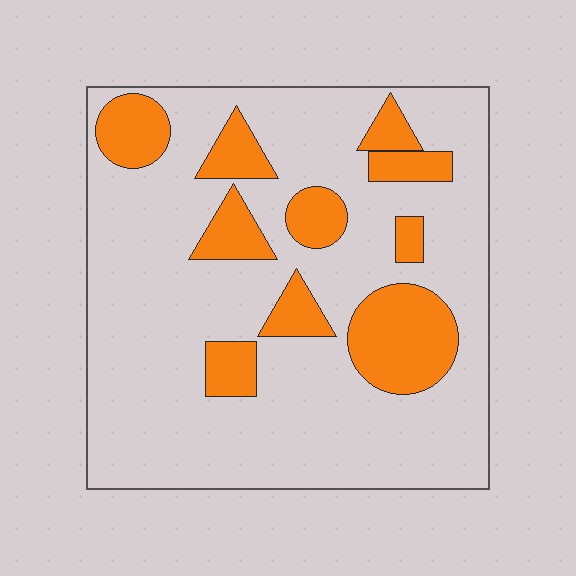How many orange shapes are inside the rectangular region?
10.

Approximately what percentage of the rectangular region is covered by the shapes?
Approximately 20%.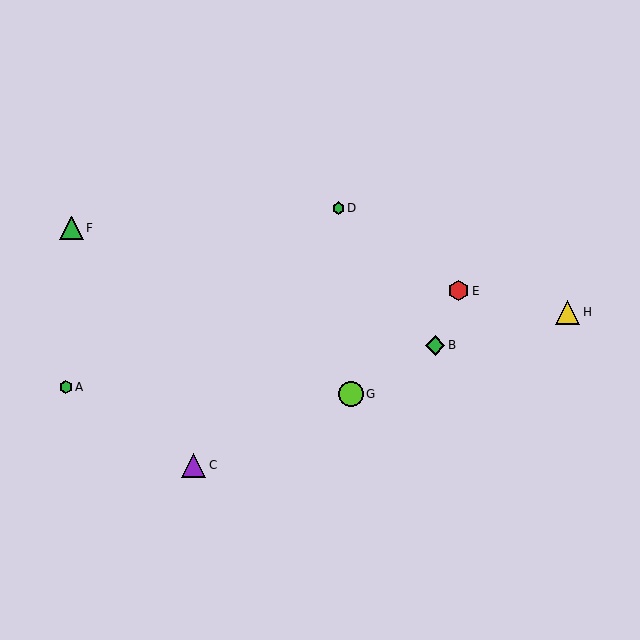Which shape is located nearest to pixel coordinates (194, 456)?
The purple triangle (labeled C) at (194, 465) is nearest to that location.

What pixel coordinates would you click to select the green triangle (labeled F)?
Click at (72, 228) to select the green triangle F.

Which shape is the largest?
The lime circle (labeled G) is the largest.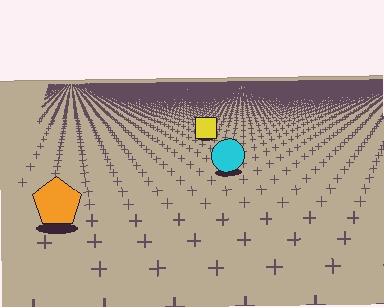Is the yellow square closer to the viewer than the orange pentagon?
No. The orange pentagon is closer — you can tell from the texture gradient: the ground texture is coarser near it.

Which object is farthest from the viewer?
The yellow square is farthest from the viewer. It appears smaller and the ground texture around it is denser.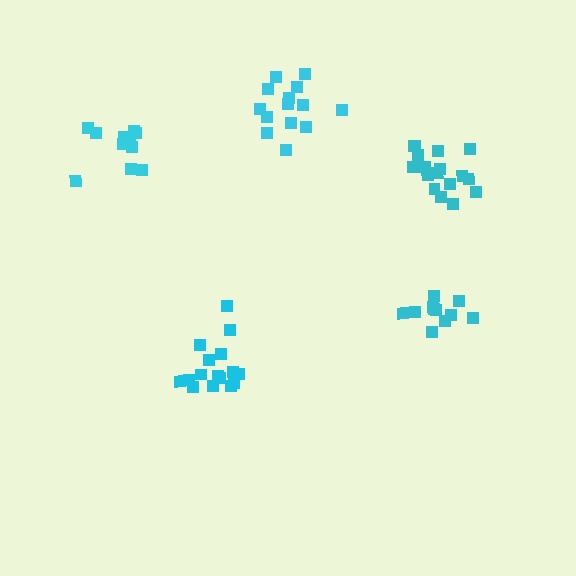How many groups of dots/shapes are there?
There are 5 groups.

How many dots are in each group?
Group 1: 11 dots, Group 2: 16 dots, Group 3: 11 dots, Group 4: 17 dots, Group 5: 14 dots (69 total).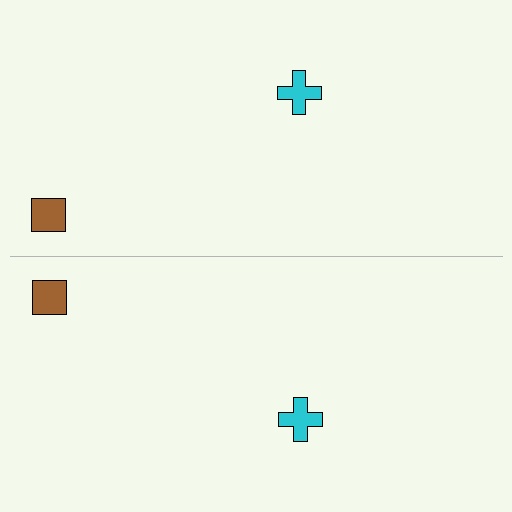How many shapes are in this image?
There are 4 shapes in this image.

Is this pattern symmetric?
Yes, this pattern has bilateral (reflection) symmetry.